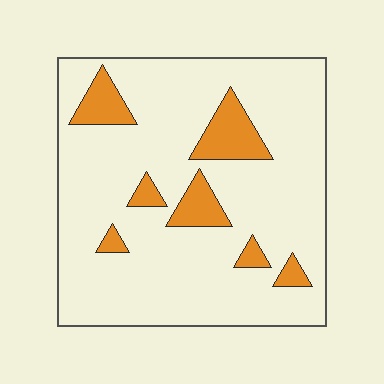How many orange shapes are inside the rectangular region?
7.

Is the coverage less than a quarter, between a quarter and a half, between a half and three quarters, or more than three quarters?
Less than a quarter.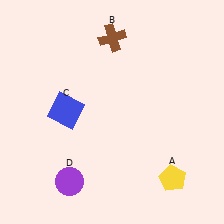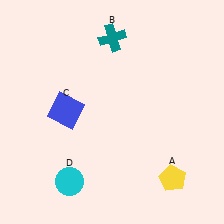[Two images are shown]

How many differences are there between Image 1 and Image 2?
There are 2 differences between the two images.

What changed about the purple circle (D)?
In Image 1, D is purple. In Image 2, it changed to cyan.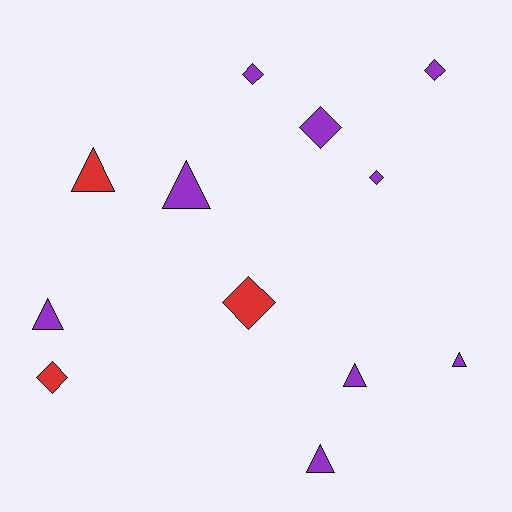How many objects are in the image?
There are 12 objects.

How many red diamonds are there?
There are 2 red diamonds.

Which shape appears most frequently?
Diamond, with 6 objects.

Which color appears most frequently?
Purple, with 9 objects.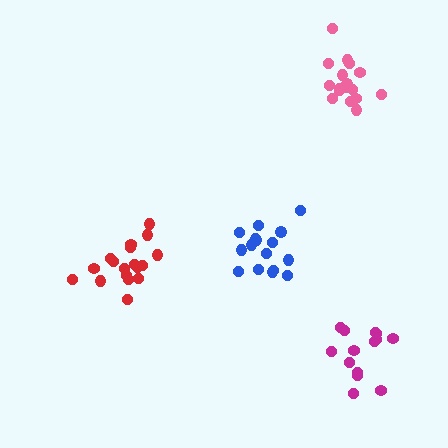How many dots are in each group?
Group 1: 16 dots, Group 2: 18 dots, Group 3: 17 dots, Group 4: 14 dots (65 total).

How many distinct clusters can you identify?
There are 4 distinct clusters.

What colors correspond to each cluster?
The clusters are colored: blue, red, pink, magenta.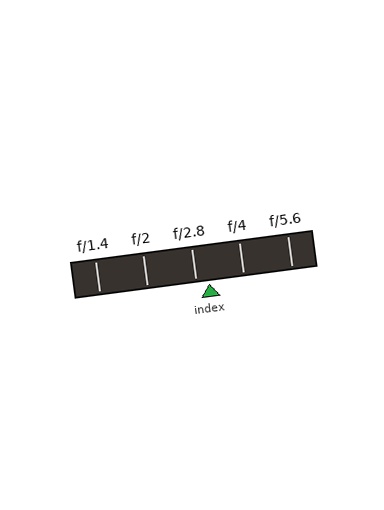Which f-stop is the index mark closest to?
The index mark is closest to f/2.8.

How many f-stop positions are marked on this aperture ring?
There are 5 f-stop positions marked.